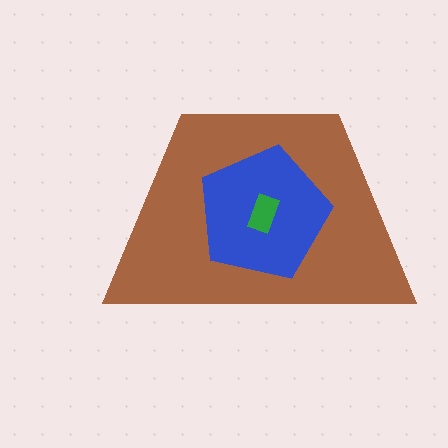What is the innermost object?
The green rectangle.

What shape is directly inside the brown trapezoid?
The blue pentagon.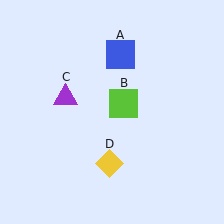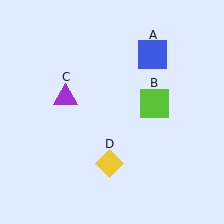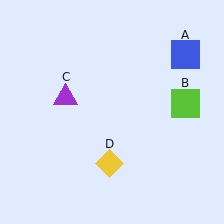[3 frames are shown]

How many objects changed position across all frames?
2 objects changed position: blue square (object A), lime square (object B).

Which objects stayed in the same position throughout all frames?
Purple triangle (object C) and yellow diamond (object D) remained stationary.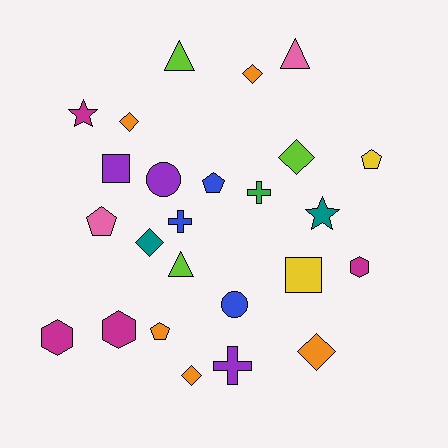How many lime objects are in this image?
There are 3 lime objects.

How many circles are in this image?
There are 2 circles.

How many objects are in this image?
There are 25 objects.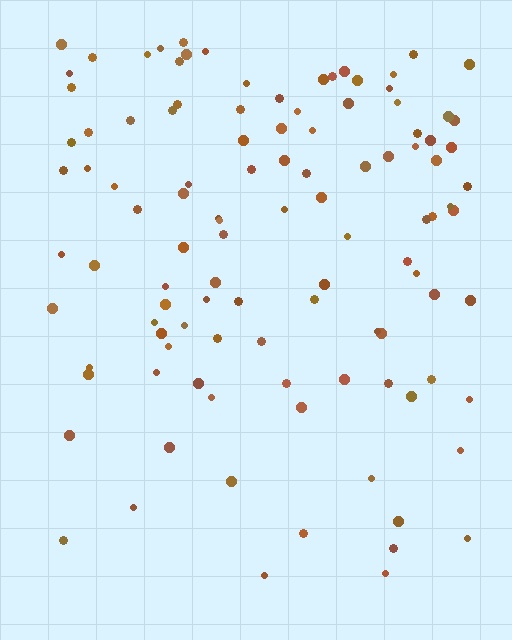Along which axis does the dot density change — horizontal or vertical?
Vertical.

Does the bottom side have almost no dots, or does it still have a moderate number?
Still a moderate number, just noticeably fewer than the top.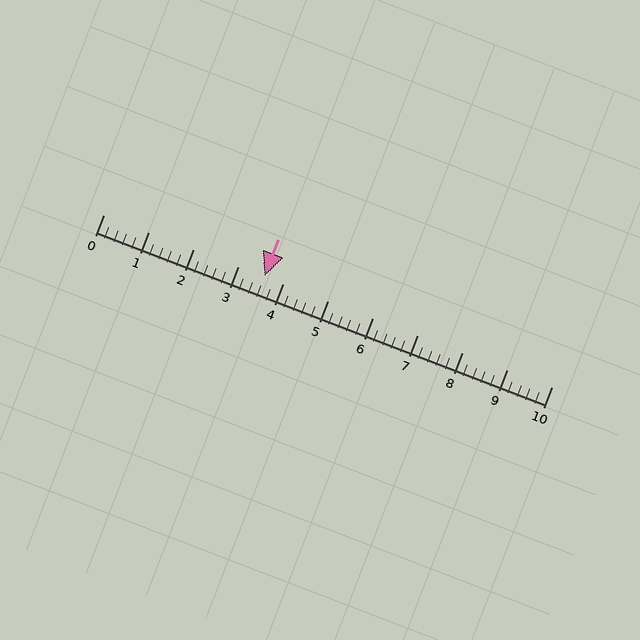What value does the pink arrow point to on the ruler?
The pink arrow points to approximately 3.6.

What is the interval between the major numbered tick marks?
The major tick marks are spaced 1 units apart.